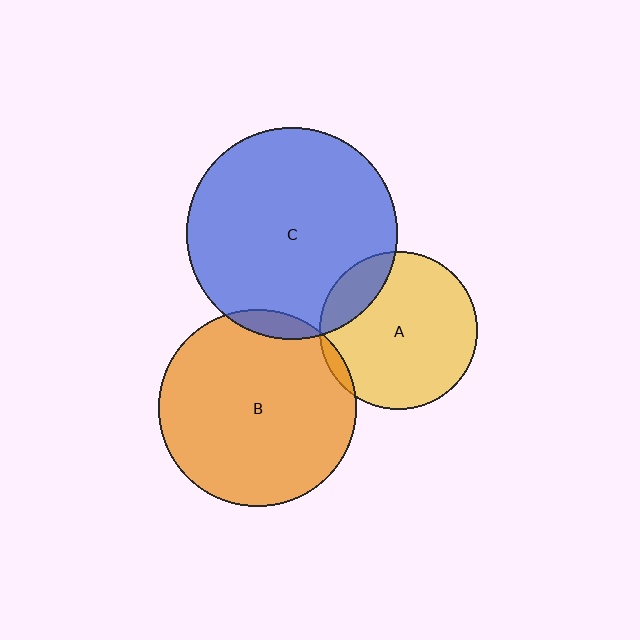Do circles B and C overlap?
Yes.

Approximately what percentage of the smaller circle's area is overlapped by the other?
Approximately 5%.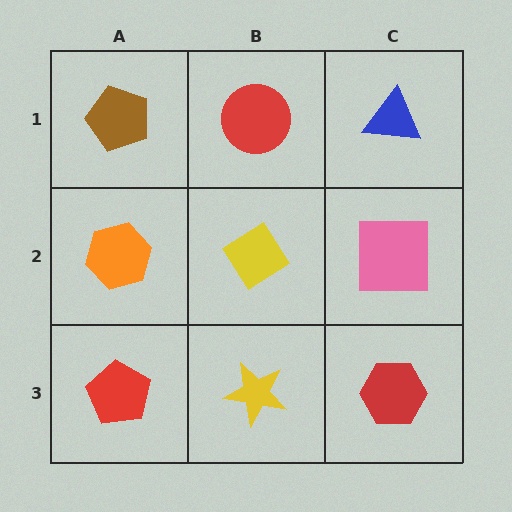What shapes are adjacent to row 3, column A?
An orange hexagon (row 2, column A), a yellow star (row 3, column B).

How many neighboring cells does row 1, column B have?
3.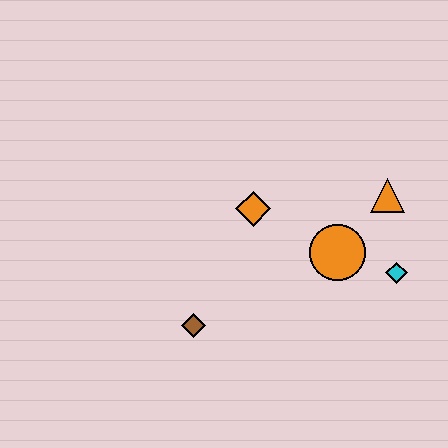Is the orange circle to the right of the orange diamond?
Yes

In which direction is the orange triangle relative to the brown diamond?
The orange triangle is to the right of the brown diamond.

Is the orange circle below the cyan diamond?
No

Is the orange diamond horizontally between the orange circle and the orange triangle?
No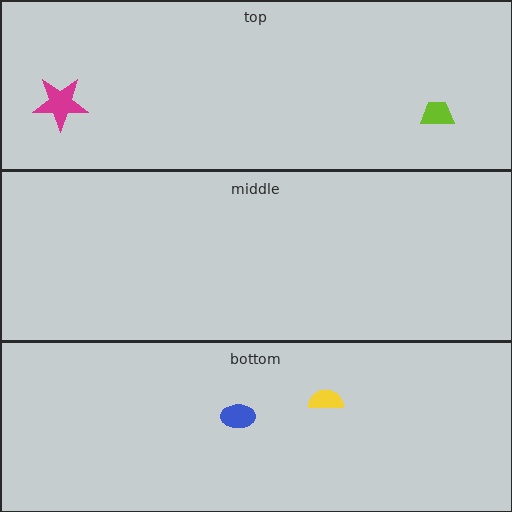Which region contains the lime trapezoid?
The top region.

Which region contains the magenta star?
The top region.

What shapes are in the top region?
The lime trapezoid, the magenta star.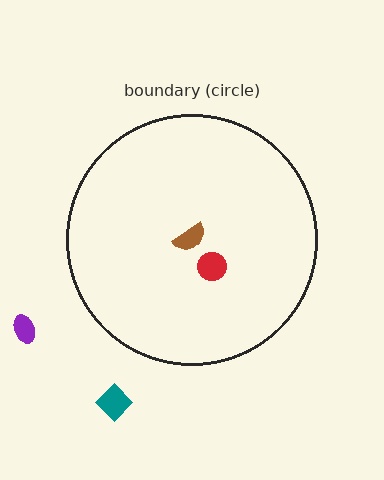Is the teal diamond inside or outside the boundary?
Outside.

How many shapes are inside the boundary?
2 inside, 2 outside.